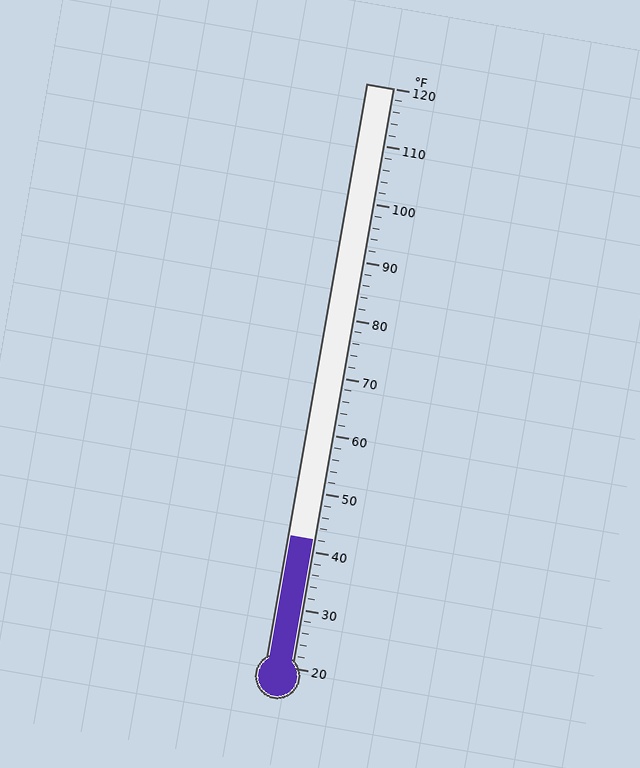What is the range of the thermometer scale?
The thermometer scale ranges from 20°F to 120°F.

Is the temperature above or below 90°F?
The temperature is below 90°F.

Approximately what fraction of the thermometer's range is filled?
The thermometer is filled to approximately 20% of its range.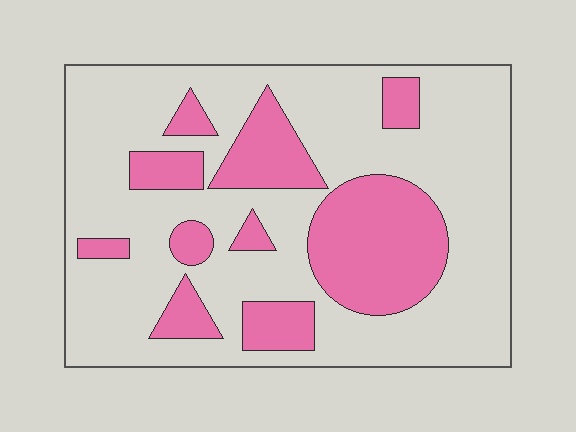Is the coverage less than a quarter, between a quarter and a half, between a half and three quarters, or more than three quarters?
Between a quarter and a half.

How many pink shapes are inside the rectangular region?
10.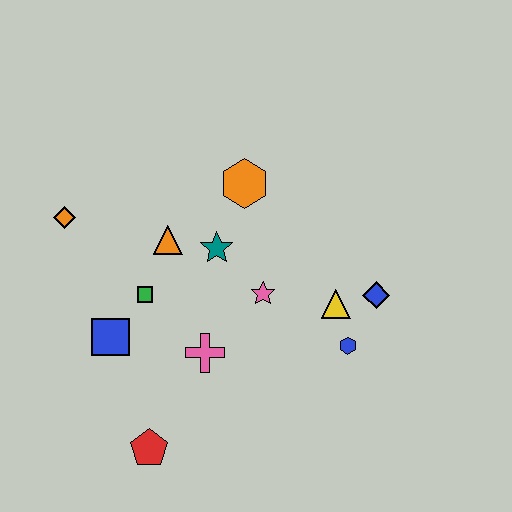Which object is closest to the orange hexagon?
The teal star is closest to the orange hexagon.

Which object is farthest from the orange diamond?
The blue diamond is farthest from the orange diamond.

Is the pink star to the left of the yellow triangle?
Yes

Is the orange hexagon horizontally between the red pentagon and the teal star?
No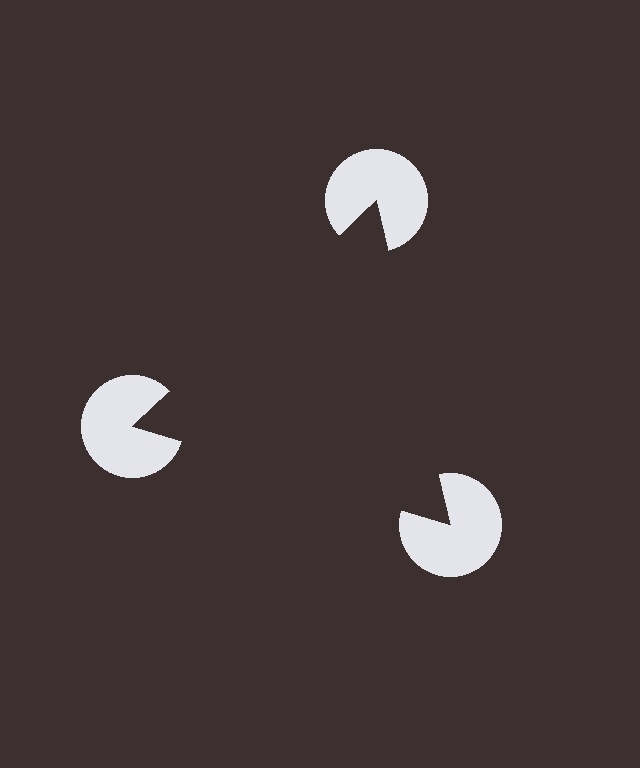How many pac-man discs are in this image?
There are 3 — one at each vertex of the illusory triangle.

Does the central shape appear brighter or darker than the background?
It typically appears slightly darker than the background, even though no actual brightness change is drawn.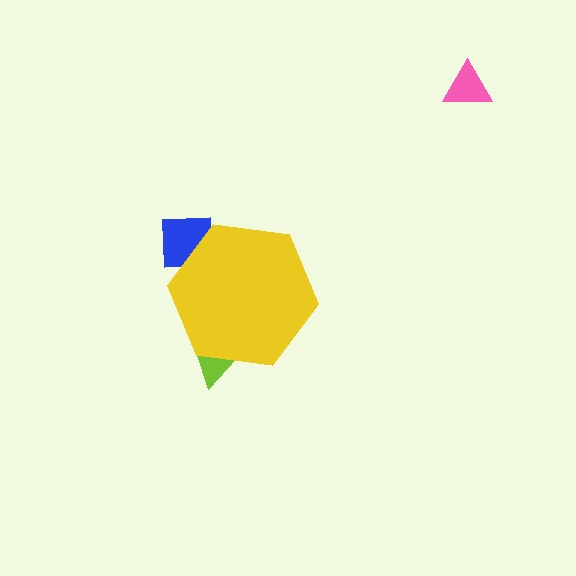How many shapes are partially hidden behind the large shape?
2 shapes are partially hidden.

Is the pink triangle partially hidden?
No, the pink triangle is fully visible.